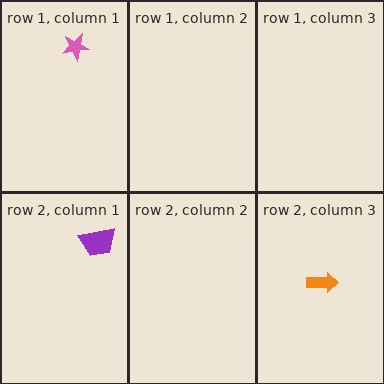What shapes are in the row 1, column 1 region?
The pink star.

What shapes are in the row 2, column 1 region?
The purple trapezoid.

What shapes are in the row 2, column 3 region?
The orange arrow.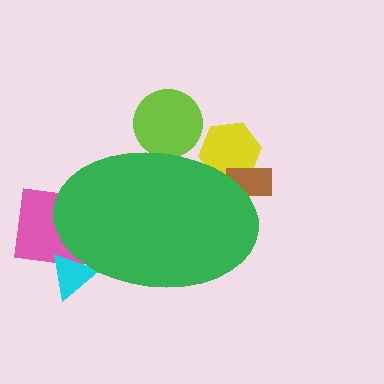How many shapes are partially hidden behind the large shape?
5 shapes are partially hidden.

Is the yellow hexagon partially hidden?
Yes, the yellow hexagon is partially hidden behind the green ellipse.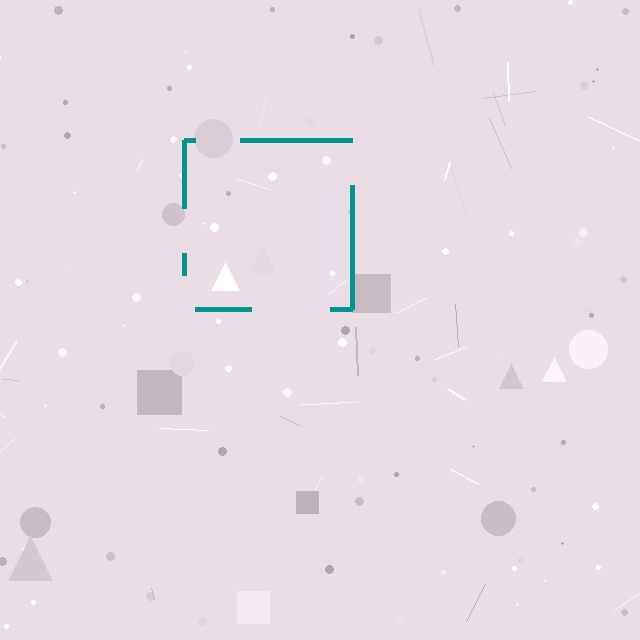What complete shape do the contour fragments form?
The contour fragments form a square.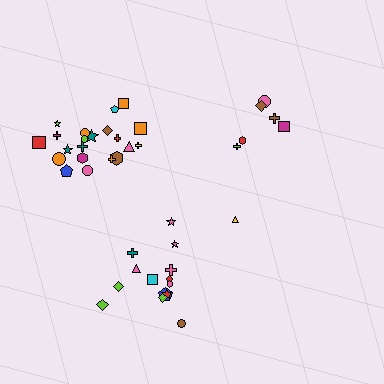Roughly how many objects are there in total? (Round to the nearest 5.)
Roughly 45 objects in total.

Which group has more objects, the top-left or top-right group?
The top-left group.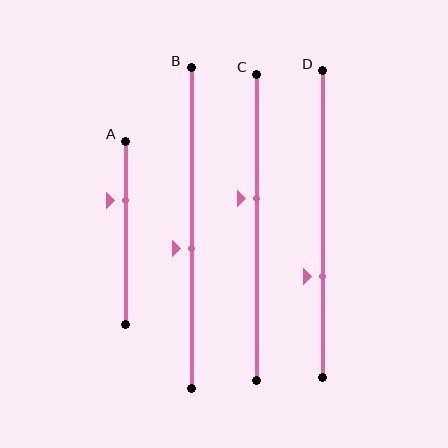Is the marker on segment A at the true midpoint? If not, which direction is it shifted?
No, the marker on segment A is shifted upward by about 18% of the segment length.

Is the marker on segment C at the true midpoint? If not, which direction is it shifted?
No, the marker on segment C is shifted upward by about 9% of the segment length.